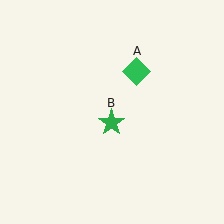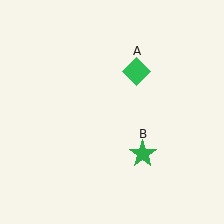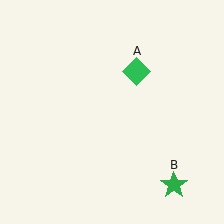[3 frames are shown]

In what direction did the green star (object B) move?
The green star (object B) moved down and to the right.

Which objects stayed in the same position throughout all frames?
Green diamond (object A) remained stationary.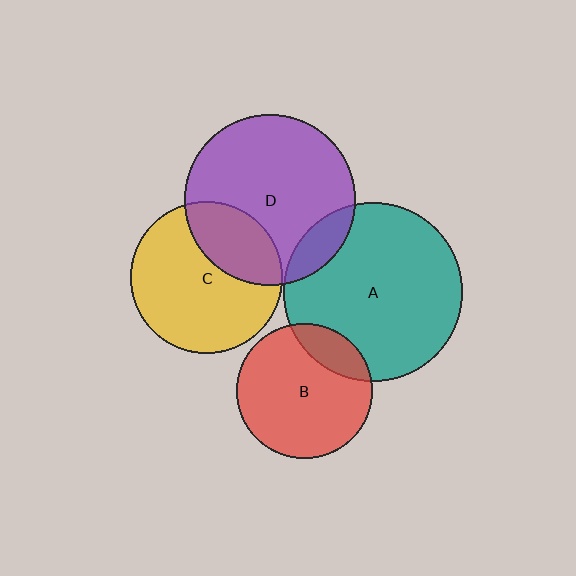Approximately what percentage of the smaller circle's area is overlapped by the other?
Approximately 30%.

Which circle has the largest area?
Circle A (teal).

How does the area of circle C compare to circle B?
Approximately 1.3 times.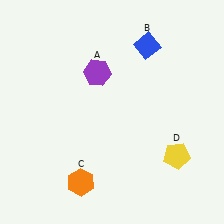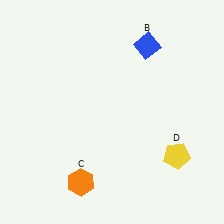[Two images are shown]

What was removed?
The purple hexagon (A) was removed in Image 2.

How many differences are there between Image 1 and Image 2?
There is 1 difference between the two images.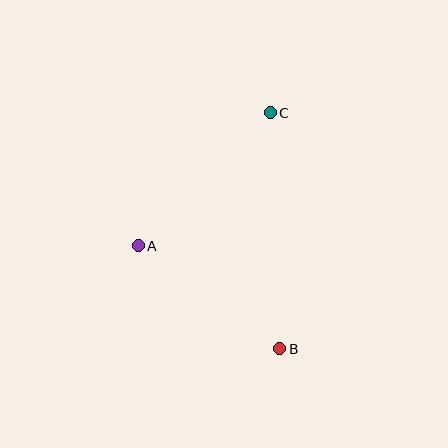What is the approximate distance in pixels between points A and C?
The distance between A and C is approximately 187 pixels.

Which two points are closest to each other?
Points A and B are closest to each other.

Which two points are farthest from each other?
Points B and C are farthest from each other.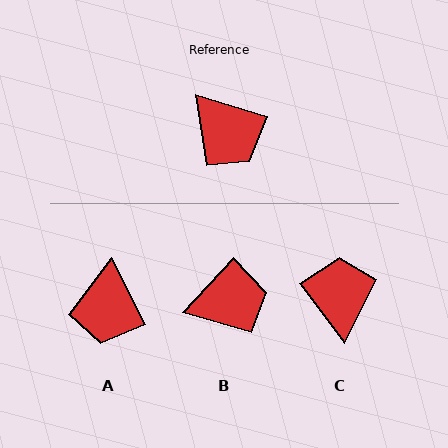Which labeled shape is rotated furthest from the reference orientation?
C, about 144 degrees away.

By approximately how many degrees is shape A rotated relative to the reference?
Approximately 46 degrees clockwise.